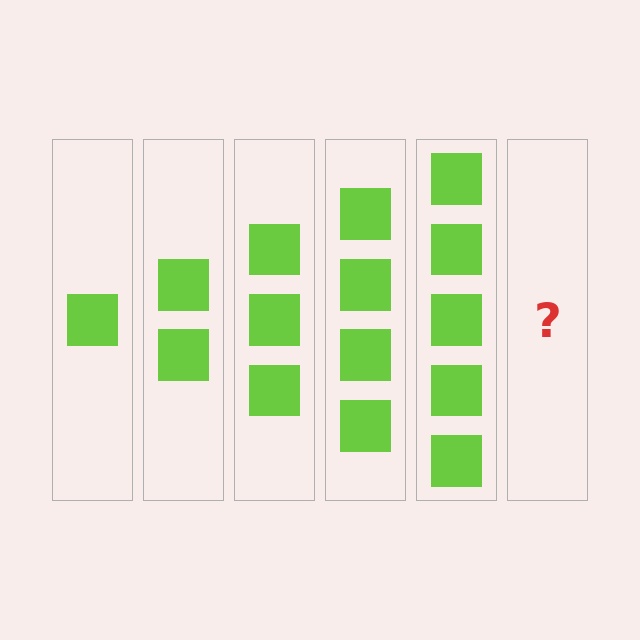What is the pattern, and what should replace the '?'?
The pattern is that each step adds one more square. The '?' should be 6 squares.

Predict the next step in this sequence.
The next step is 6 squares.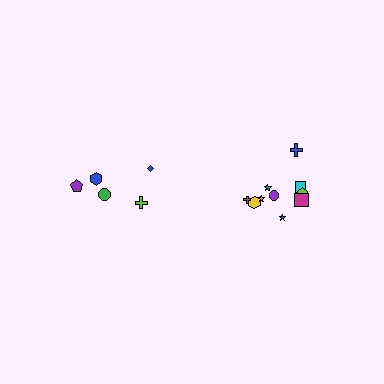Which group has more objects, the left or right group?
The right group.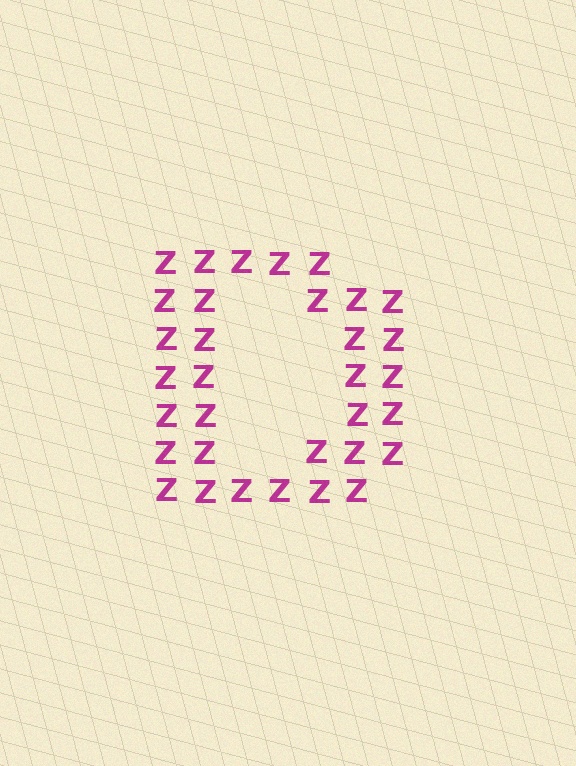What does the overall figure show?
The overall figure shows the letter D.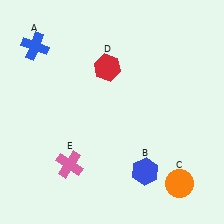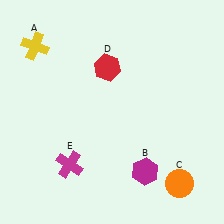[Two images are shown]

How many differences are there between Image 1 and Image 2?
There are 3 differences between the two images.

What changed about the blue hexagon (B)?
In Image 1, B is blue. In Image 2, it changed to magenta.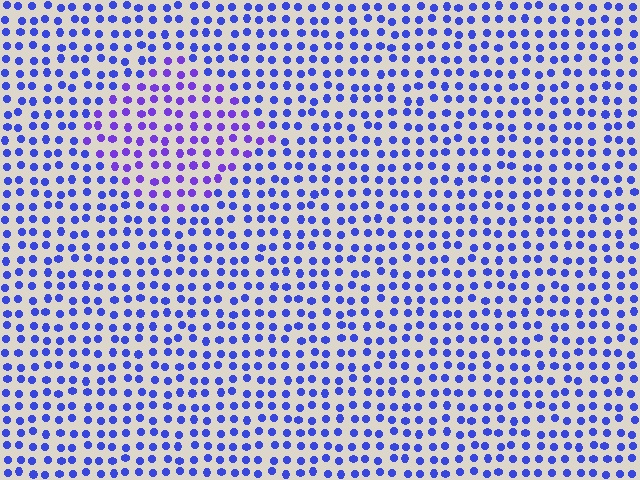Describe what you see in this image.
The image is filled with small blue elements in a uniform arrangement. A diamond-shaped region is visible where the elements are tinted to a slightly different hue, forming a subtle color boundary.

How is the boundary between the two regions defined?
The boundary is defined purely by a slight shift in hue (about 28 degrees). Spacing, size, and orientation are identical on both sides.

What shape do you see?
I see a diamond.